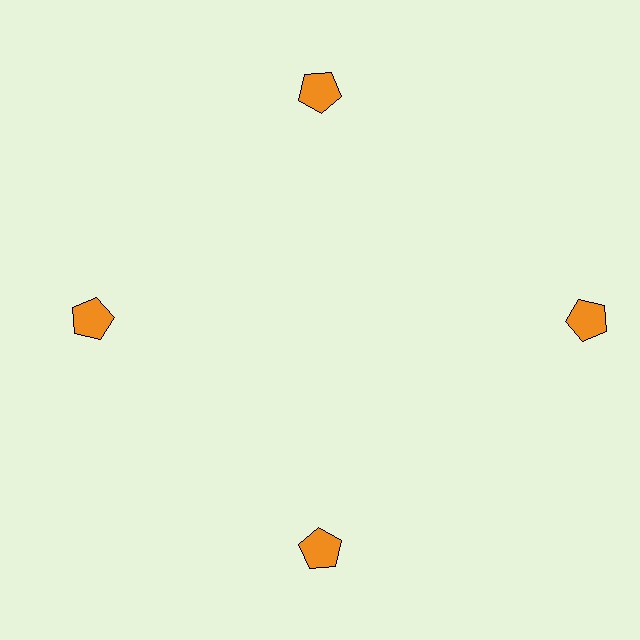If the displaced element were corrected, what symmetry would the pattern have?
It would have 4-fold rotational symmetry — the pattern would map onto itself every 90 degrees.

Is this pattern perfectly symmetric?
No. The 4 orange pentagons are arranged in a ring, but one element near the 3 o'clock position is pushed outward from the center, breaking the 4-fold rotational symmetry.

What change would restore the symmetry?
The symmetry would be restored by moving it inward, back onto the ring so that all 4 pentagons sit at equal angles and equal distance from the center.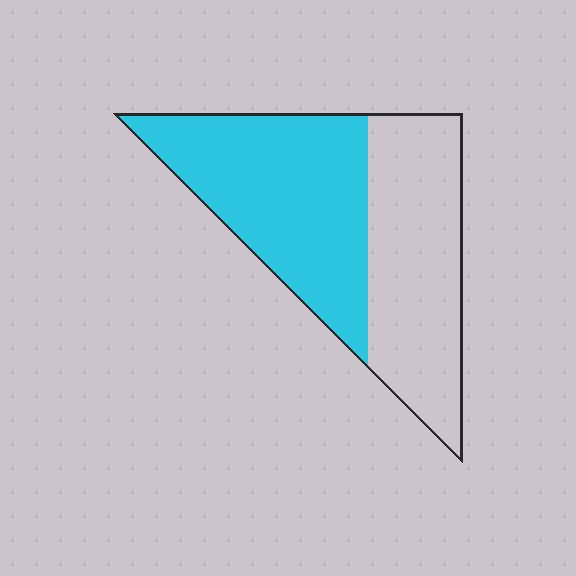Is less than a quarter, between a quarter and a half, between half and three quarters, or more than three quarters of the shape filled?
Between half and three quarters.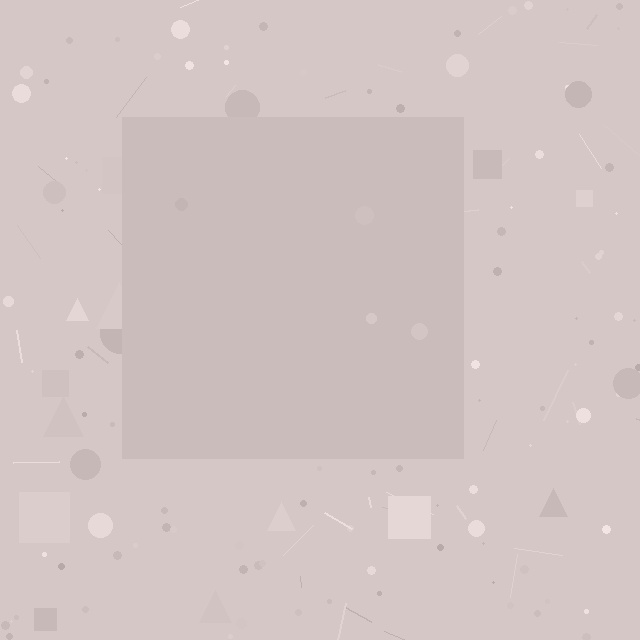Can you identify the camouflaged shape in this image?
The camouflaged shape is a square.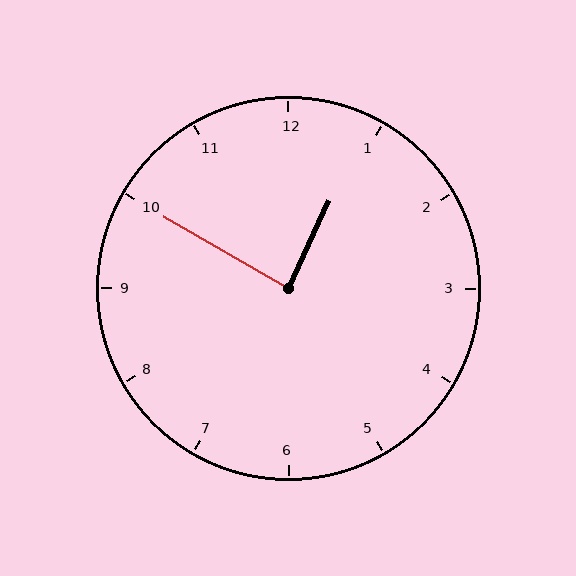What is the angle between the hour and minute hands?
Approximately 85 degrees.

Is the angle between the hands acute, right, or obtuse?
It is right.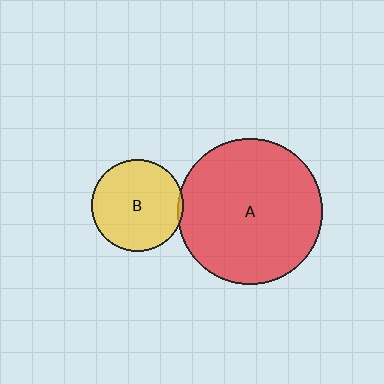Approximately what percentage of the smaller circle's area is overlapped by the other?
Approximately 5%.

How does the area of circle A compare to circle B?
Approximately 2.5 times.